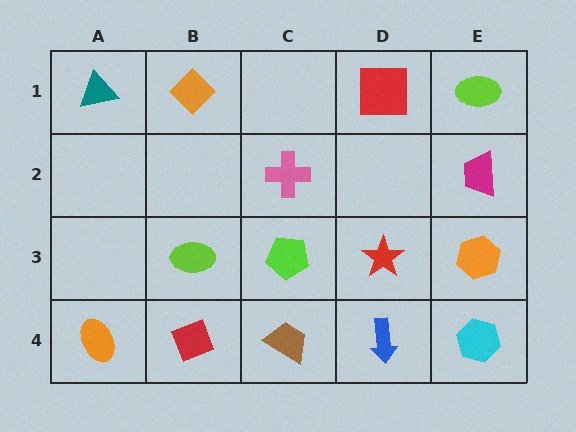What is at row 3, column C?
A lime pentagon.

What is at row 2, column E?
A magenta trapezoid.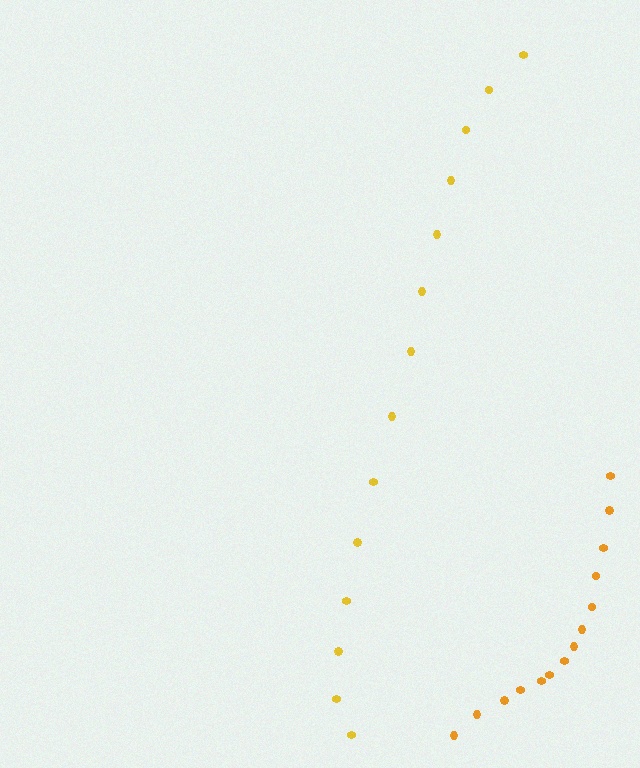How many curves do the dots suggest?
There are 2 distinct paths.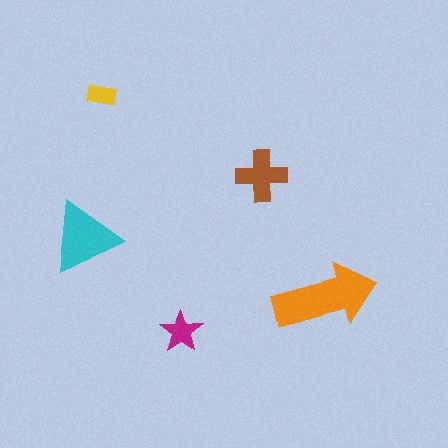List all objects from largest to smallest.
The orange arrow, the cyan triangle, the brown cross, the magenta star, the yellow rectangle.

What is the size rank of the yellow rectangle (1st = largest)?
5th.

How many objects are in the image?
There are 5 objects in the image.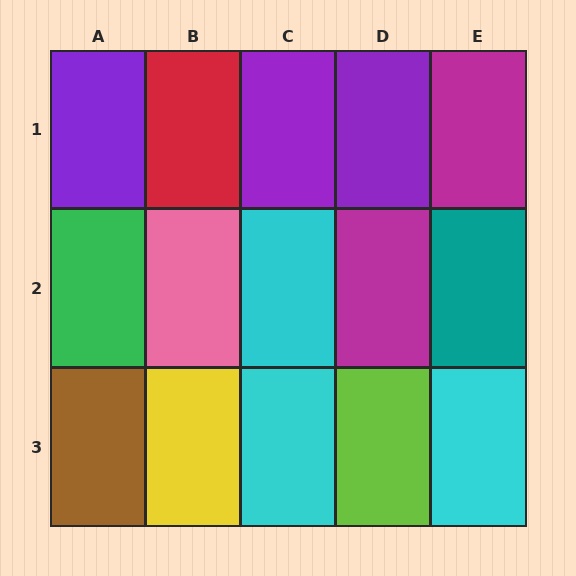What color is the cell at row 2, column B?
Pink.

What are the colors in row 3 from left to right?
Brown, yellow, cyan, lime, cyan.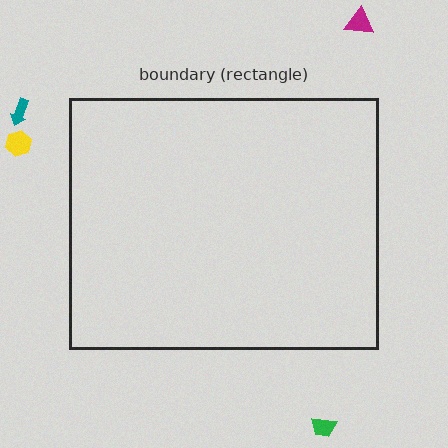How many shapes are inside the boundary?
0 inside, 4 outside.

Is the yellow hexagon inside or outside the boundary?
Outside.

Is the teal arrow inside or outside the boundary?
Outside.